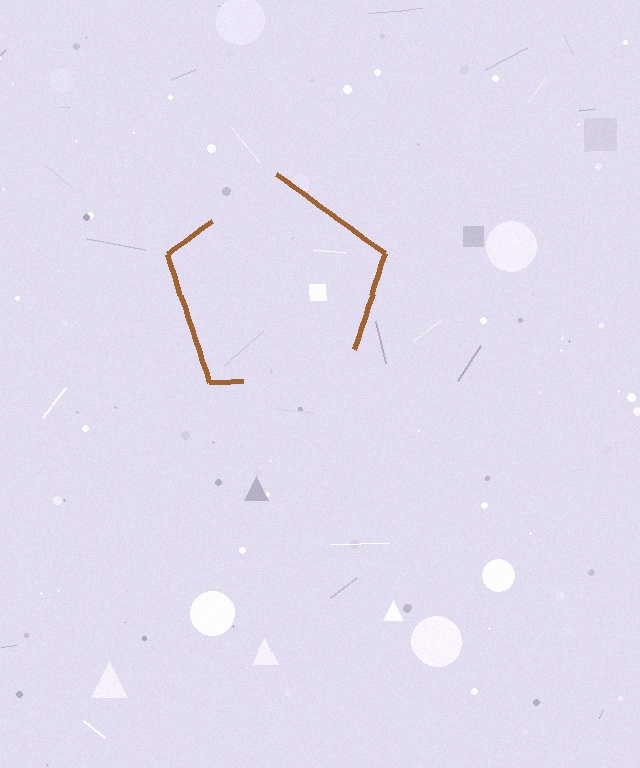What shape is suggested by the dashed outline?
The dashed outline suggests a pentagon.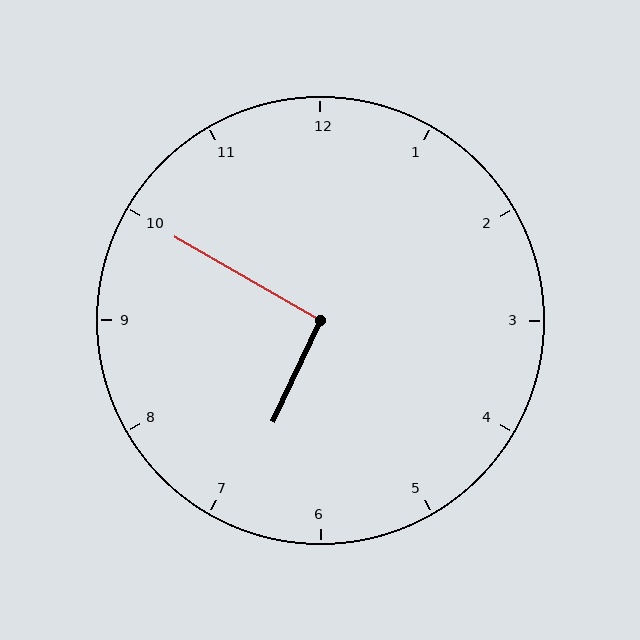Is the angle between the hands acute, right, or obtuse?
It is right.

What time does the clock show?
6:50.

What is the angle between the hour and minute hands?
Approximately 95 degrees.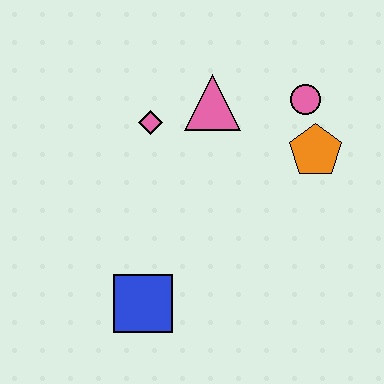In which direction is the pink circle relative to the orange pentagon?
The pink circle is above the orange pentagon.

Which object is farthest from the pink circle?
The blue square is farthest from the pink circle.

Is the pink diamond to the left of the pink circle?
Yes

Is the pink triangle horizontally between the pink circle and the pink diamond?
Yes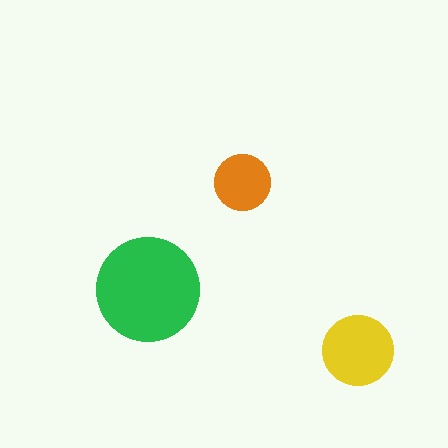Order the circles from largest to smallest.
the green one, the yellow one, the orange one.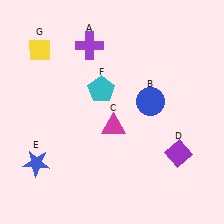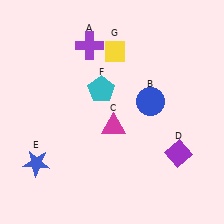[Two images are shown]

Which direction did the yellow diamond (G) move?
The yellow diamond (G) moved right.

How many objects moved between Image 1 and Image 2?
1 object moved between the two images.